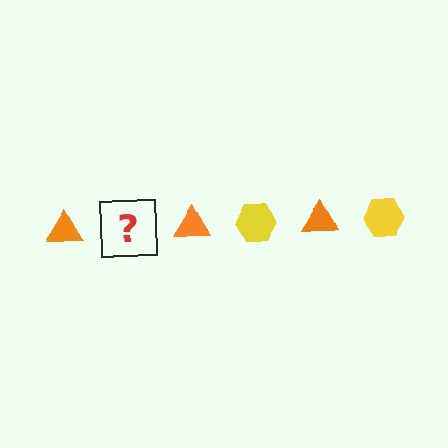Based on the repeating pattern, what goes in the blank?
The blank should be a yellow hexagon.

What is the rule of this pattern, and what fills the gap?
The rule is that the pattern alternates between orange triangle and yellow hexagon. The gap should be filled with a yellow hexagon.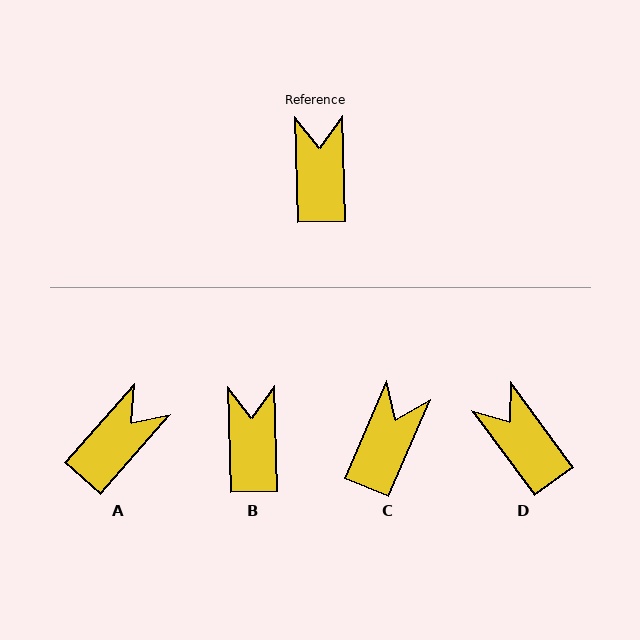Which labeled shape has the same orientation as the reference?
B.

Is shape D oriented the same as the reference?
No, it is off by about 35 degrees.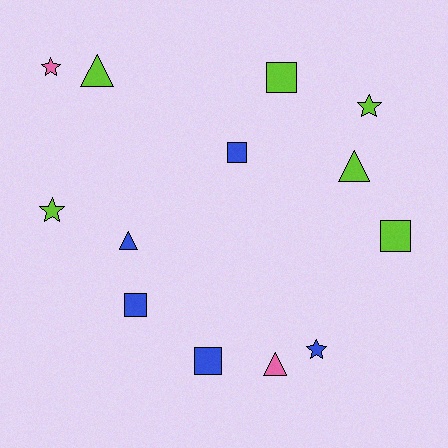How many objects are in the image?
There are 13 objects.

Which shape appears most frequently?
Square, with 5 objects.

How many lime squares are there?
There are 2 lime squares.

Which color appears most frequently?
Lime, with 6 objects.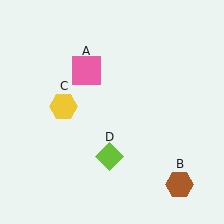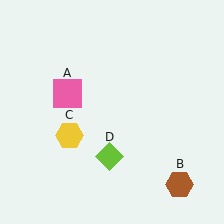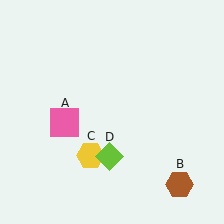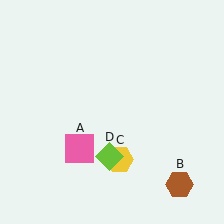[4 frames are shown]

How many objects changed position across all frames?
2 objects changed position: pink square (object A), yellow hexagon (object C).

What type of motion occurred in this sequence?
The pink square (object A), yellow hexagon (object C) rotated counterclockwise around the center of the scene.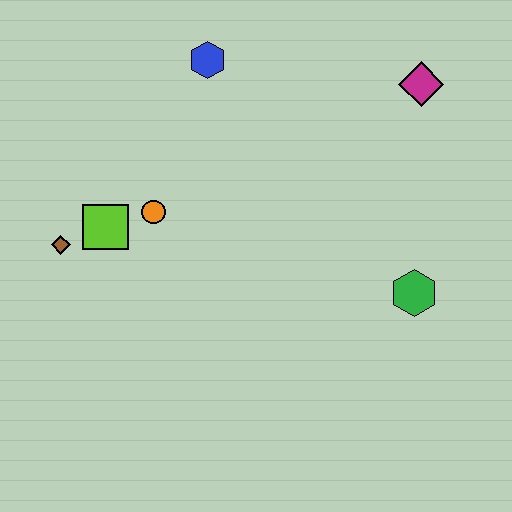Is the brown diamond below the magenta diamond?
Yes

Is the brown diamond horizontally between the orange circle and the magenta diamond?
No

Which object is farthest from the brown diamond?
The magenta diamond is farthest from the brown diamond.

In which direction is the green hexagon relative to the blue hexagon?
The green hexagon is below the blue hexagon.